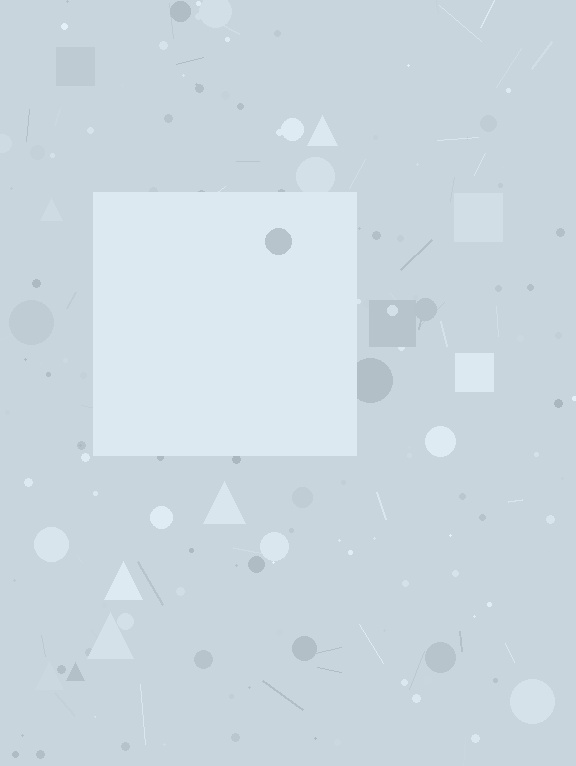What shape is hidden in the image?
A square is hidden in the image.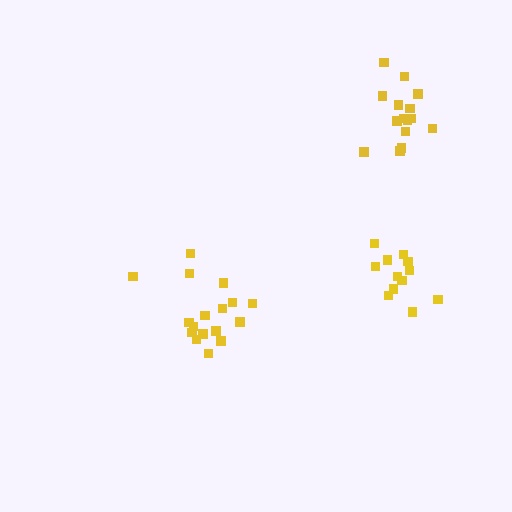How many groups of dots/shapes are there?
There are 3 groups.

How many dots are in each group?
Group 1: 15 dots, Group 2: 17 dots, Group 3: 12 dots (44 total).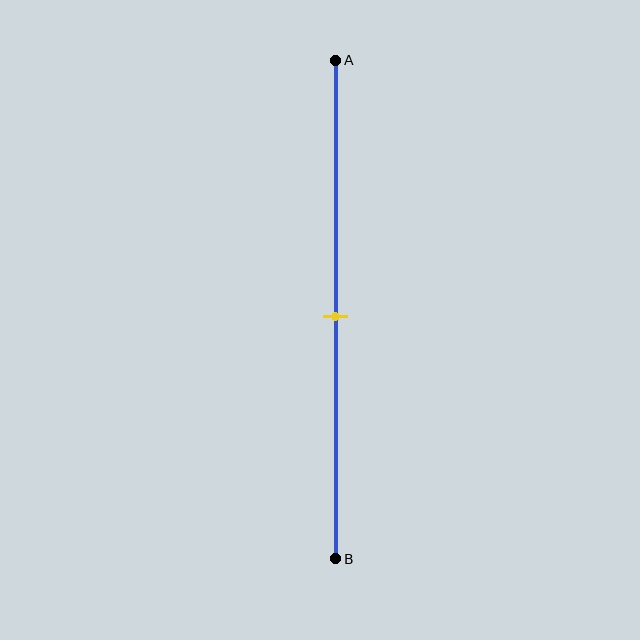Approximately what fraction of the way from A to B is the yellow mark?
The yellow mark is approximately 50% of the way from A to B.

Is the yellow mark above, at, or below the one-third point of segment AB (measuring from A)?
The yellow mark is below the one-third point of segment AB.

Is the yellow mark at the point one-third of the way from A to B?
No, the mark is at about 50% from A, not at the 33% one-third point.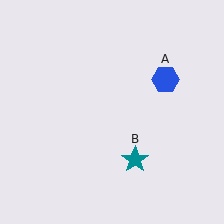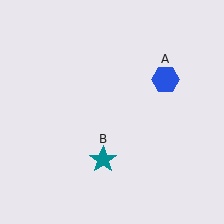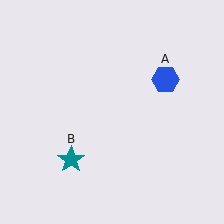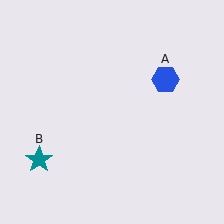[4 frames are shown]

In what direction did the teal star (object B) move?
The teal star (object B) moved left.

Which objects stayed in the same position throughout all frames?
Blue hexagon (object A) remained stationary.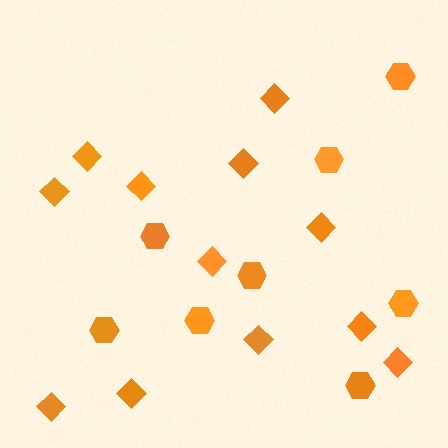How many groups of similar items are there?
There are 2 groups: one group of diamonds (12) and one group of hexagons (8).